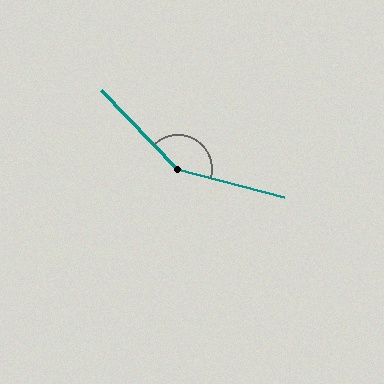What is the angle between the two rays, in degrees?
Approximately 149 degrees.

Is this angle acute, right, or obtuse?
It is obtuse.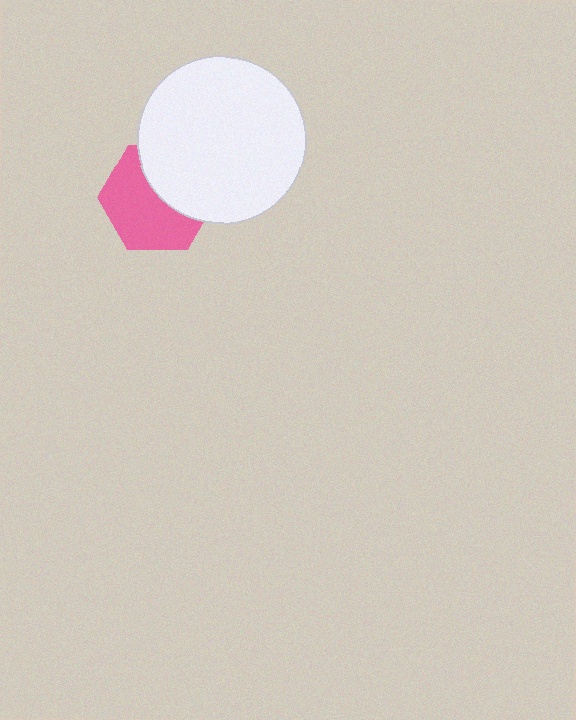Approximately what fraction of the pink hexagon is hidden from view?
Roughly 41% of the pink hexagon is hidden behind the white circle.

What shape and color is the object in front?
The object in front is a white circle.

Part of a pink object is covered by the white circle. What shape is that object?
It is a hexagon.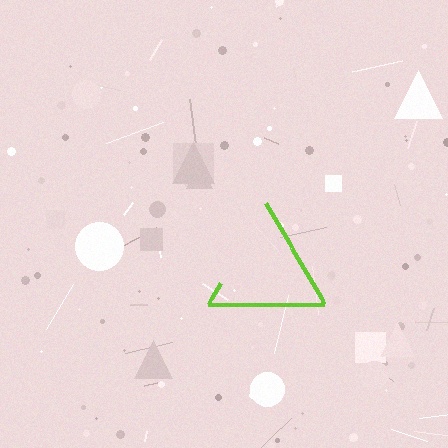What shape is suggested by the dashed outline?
The dashed outline suggests a triangle.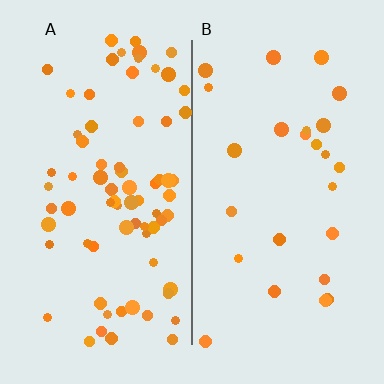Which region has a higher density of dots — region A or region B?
A (the left).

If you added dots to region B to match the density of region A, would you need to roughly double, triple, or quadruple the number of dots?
Approximately triple.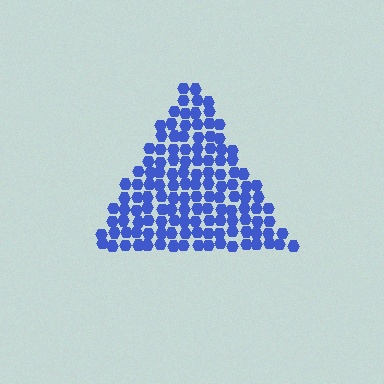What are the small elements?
The small elements are hexagons.